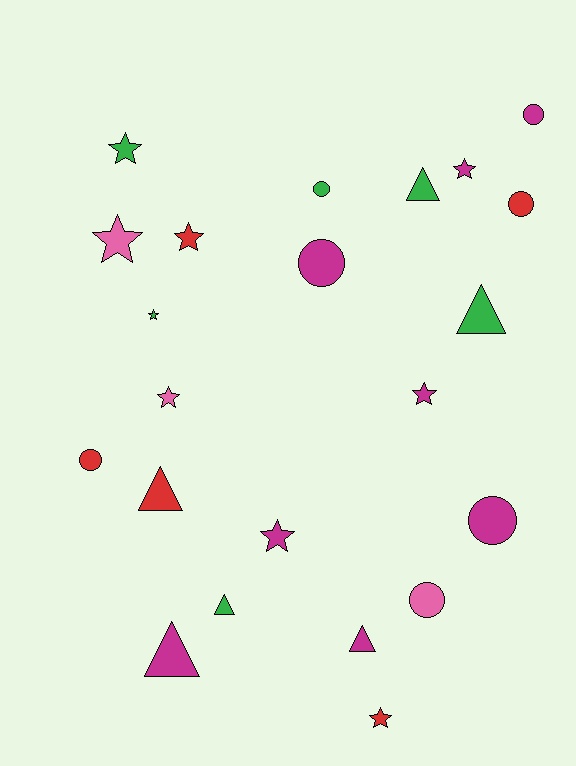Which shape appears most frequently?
Star, with 9 objects.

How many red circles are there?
There are 2 red circles.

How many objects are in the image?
There are 22 objects.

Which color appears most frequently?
Magenta, with 8 objects.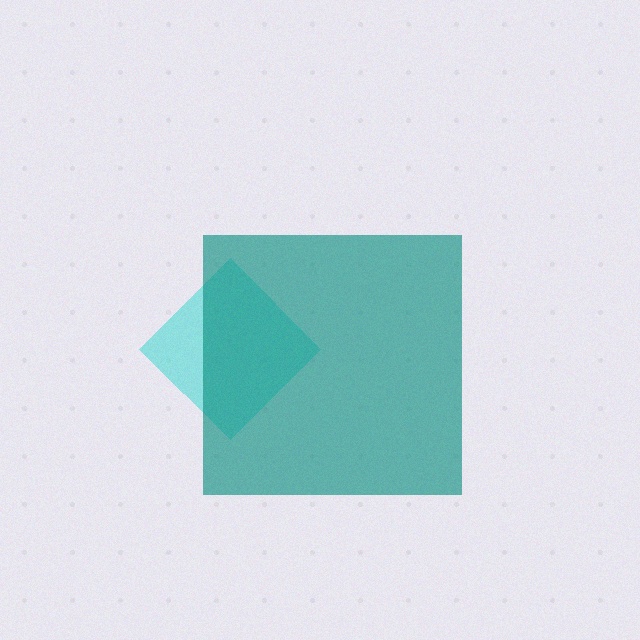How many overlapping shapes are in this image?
There are 2 overlapping shapes in the image.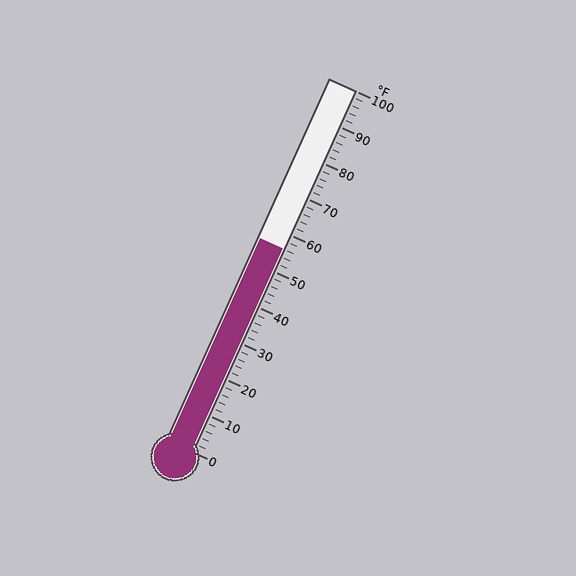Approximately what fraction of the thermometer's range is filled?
The thermometer is filled to approximately 55% of its range.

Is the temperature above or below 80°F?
The temperature is below 80°F.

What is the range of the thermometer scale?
The thermometer scale ranges from 0°F to 100°F.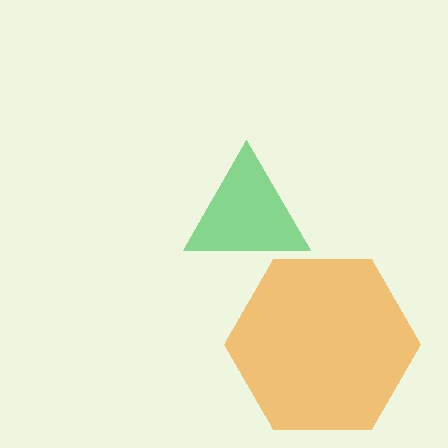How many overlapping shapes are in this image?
There are 2 overlapping shapes in the image.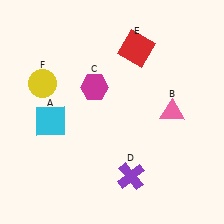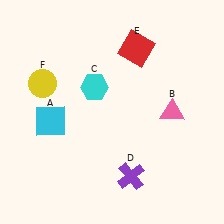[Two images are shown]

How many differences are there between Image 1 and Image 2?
There is 1 difference between the two images.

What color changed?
The hexagon (C) changed from magenta in Image 1 to cyan in Image 2.